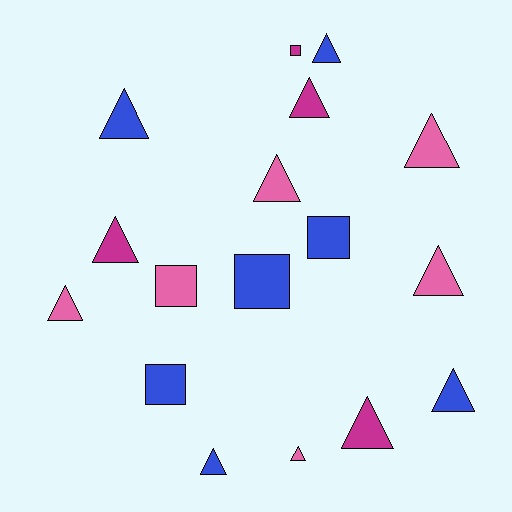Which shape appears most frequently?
Triangle, with 12 objects.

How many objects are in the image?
There are 17 objects.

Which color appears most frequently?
Blue, with 7 objects.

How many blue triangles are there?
There are 4 blue triangles.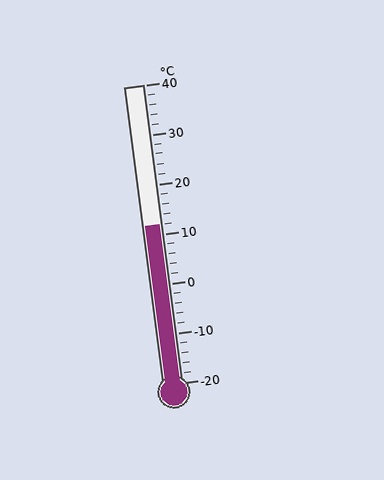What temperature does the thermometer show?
The thermometer shows approximately 12°C.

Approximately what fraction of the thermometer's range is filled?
The thermometer is filled to approximately 55% of its range.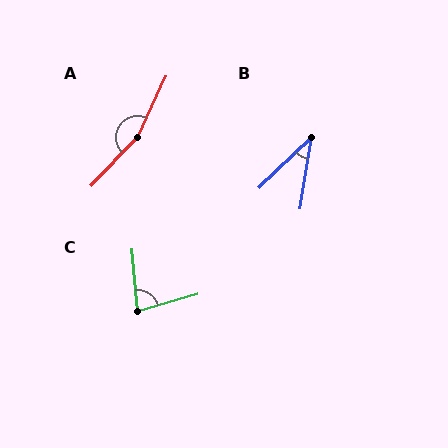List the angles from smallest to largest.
B (37°), C (78°), A (161°).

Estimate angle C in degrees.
Approximately 78 degrees.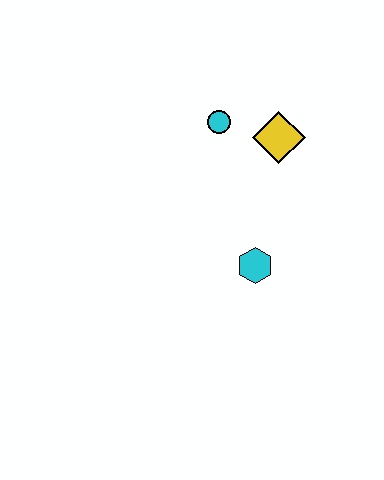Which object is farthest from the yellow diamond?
The cyan hexagon is farthest from the yellow diamond.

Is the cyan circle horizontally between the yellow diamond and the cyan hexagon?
No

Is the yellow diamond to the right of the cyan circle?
Yes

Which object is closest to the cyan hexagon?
The yellow diamond is closest to the cyan hexagon.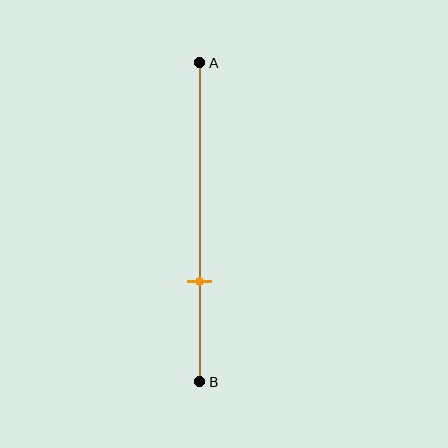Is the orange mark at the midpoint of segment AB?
No, the mark is at about 70% from A, not at the 50% midpoint.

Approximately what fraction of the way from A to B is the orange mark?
The orange mark is approximately 70% of the way from A to B.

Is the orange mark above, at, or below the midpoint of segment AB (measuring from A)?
The orange mark is below the midpoint of segment AB.